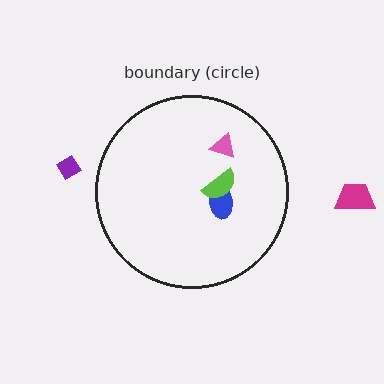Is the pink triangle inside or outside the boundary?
Inside.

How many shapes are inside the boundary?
3 inside, 2 outside.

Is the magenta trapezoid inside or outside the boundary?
Outside.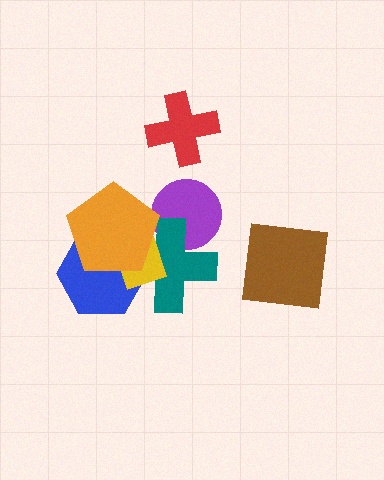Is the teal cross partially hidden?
Yes, it is partially covered by another shape.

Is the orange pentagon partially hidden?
No, no other shape covers it.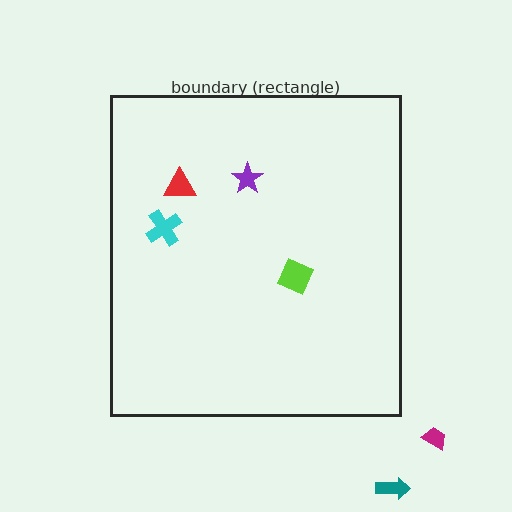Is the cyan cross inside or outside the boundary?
Inside.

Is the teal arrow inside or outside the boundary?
Outside.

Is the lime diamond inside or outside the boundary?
Inside.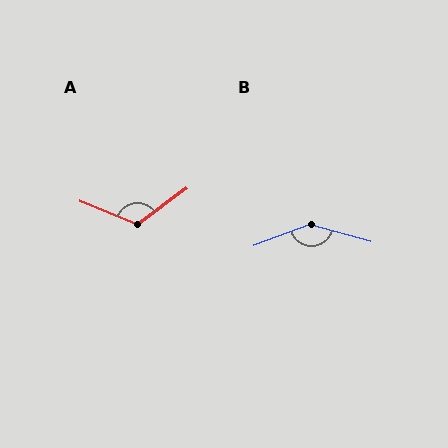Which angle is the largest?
B, at approximately 145 degrees.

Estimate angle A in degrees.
Approximately 121 degrees.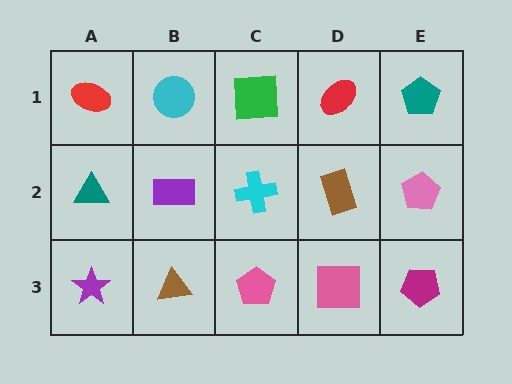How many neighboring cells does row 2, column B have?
4.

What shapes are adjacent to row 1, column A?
A teal triangle (row 2, column A), a cyan circle (row 1, column B).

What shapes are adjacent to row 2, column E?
A teal pentagon (row 1, column E), a magenta pentagon (row 3, column E), a brown rectangle (row 2, column D).